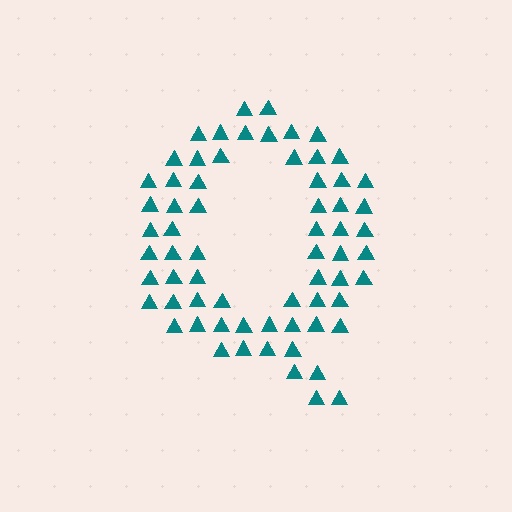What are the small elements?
The small elements are triangles.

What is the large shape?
The large shape is the letter Q.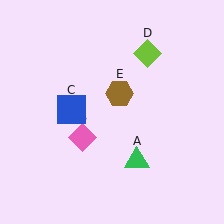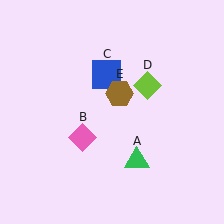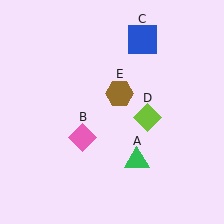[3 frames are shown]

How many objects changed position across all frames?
2 objects changed position: blue square (object C), lime diamond (object D).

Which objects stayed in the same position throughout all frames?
Green triangle (object A) and pink diamond (object B) and brown hexagon (object E) remained stationary.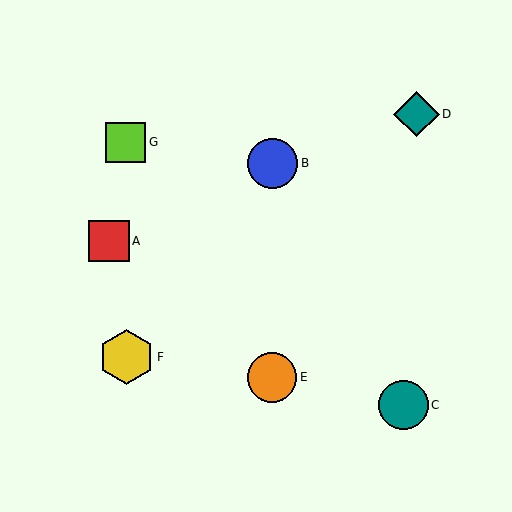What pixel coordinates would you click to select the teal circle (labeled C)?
Click at (404, 405) to select the teal circle C.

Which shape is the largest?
The yellow hexagon (labeled F) is the largest.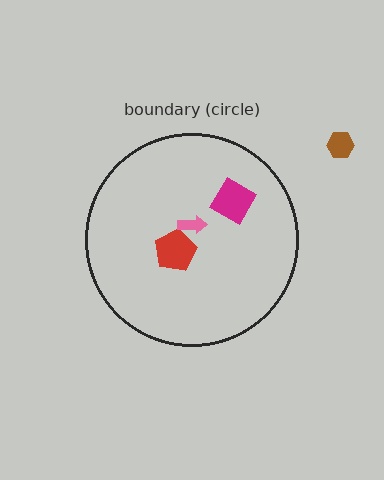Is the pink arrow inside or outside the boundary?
Inside.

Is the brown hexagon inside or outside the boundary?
Outside.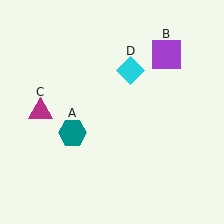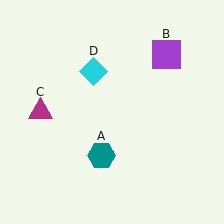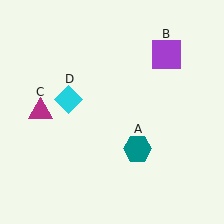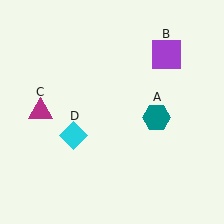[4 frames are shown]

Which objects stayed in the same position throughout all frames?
Purple square (object B) and magenta triangle (object C) remained stationary.